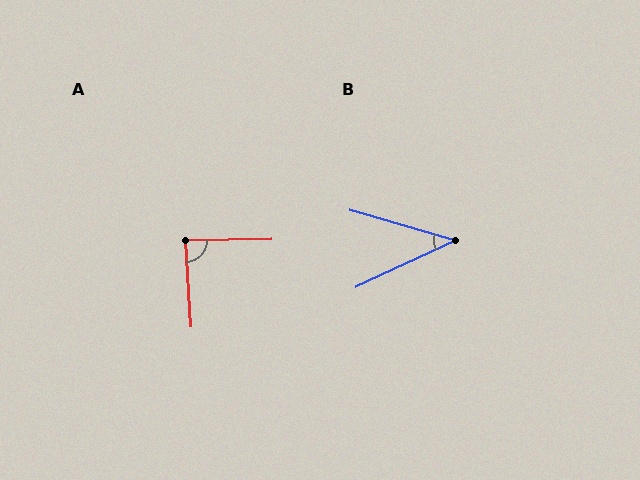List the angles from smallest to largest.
B (41°), A (88°).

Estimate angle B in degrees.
Approximately 41 degrees.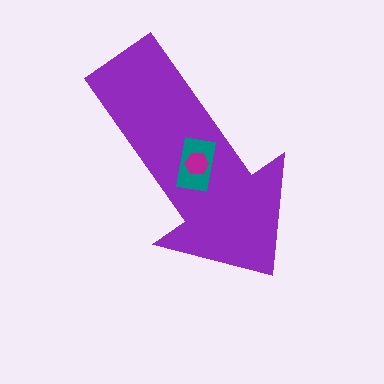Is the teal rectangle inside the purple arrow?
Yes.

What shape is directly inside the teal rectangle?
The magenta hexagon.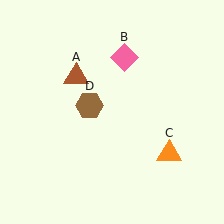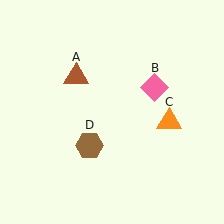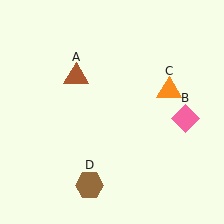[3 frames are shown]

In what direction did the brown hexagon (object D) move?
The brown hexagon (object D) moved down.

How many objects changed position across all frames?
3 objects changed position: pink diamond (object B), orange triangle (object C), brown hexagon (object D).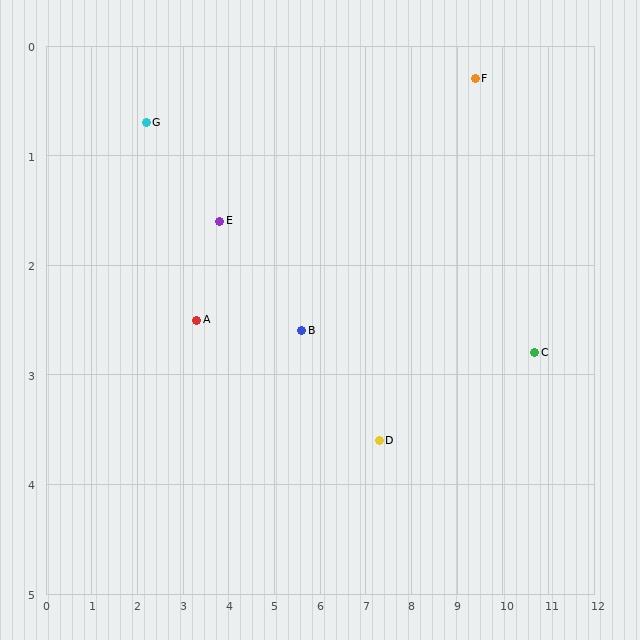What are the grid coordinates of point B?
Point B is at approximately (5.6, 2.6).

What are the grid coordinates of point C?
Point C is at approximately (10.7, 2.8).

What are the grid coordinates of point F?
Point F is at approximately (9.4, 0.3).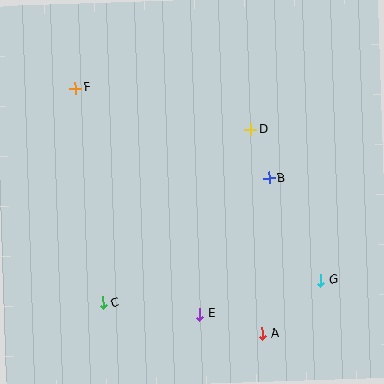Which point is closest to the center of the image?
Point B at (269, 178) is closest to the center.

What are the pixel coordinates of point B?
Point B is at (269, 178).